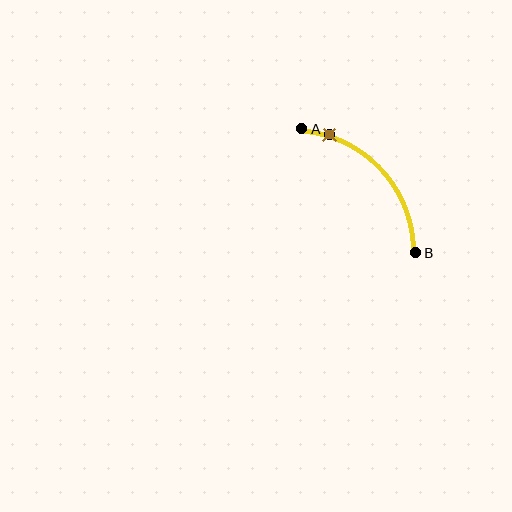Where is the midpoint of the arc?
The arc midpoint is the point on the curve farthest from the straight line joining A and B. It sits above and to the right of that line.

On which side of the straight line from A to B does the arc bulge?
The arc bulges above and to the right of the straight line connecting A and B.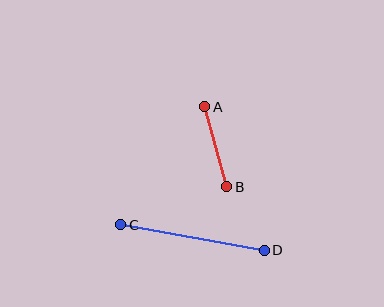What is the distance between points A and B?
The distance is approximately 83 pixels.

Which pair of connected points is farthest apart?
Points C and D are farthest apart.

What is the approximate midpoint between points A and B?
The midpoint is at approximately (216, 147) pixels.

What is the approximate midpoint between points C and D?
The midpoint is at approximately (192, 237) pixels.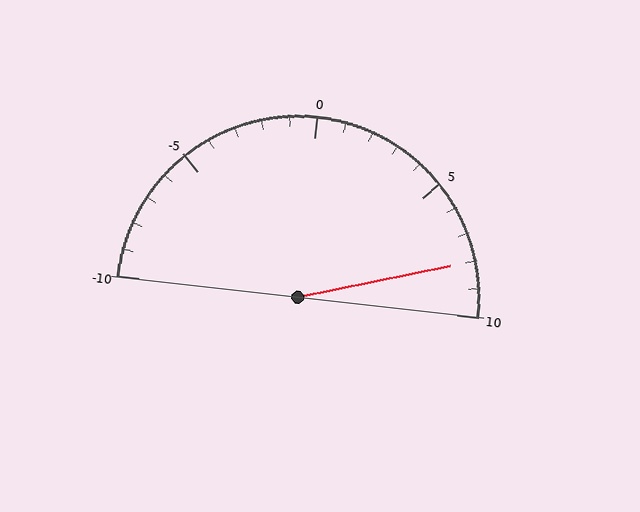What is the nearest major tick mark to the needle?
The nearest major tick mark is 10.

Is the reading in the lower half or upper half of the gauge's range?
The reading is in the upper half of the range (-10 to 10).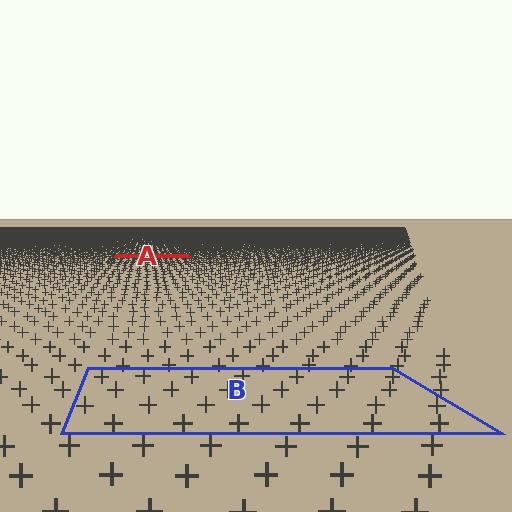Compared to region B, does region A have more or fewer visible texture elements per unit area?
Region A has more texture elements per unit area — they are packed more densely because it is farther away.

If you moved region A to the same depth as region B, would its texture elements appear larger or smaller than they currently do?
They would appear larger. At a closer depth, the same texture elements are projected at a bigger on-screen size.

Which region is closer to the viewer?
Region B is closer. The texture elements there are larger and more spread out.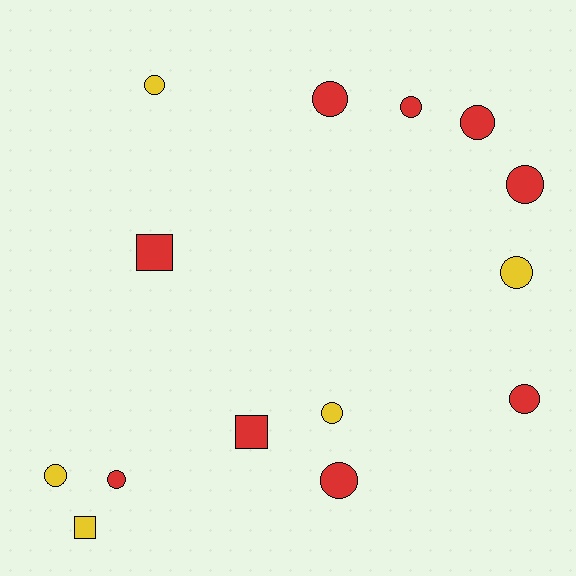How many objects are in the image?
There are 14 objects.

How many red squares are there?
There are 2 red squares.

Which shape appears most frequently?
Circle, with 11 objects.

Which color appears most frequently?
Red, with 9 objects.